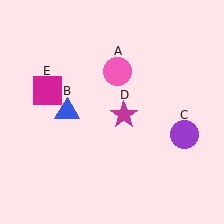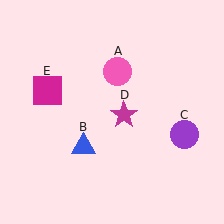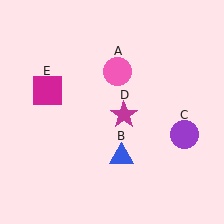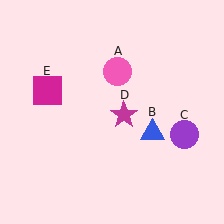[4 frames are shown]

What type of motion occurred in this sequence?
The blue triangle (object B) rotated counterclockwise around the center of the scene.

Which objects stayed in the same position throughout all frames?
Pink circle (object A) and purple circle (object C) and magenta star (object D) and magenta square (object E) remained stationary.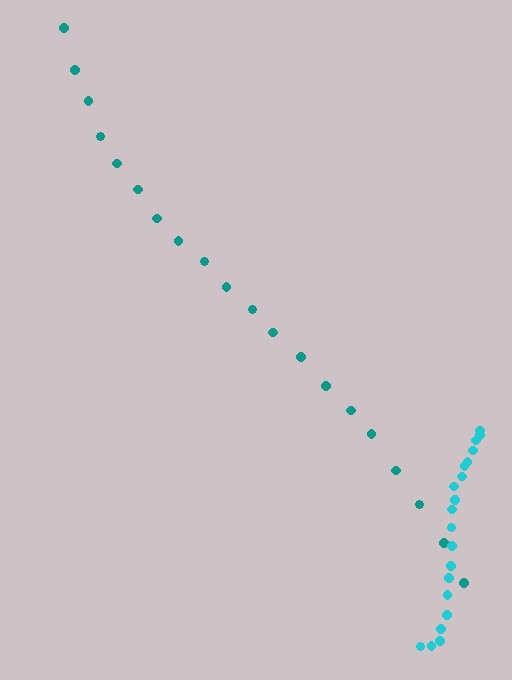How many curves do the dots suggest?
There are 2 distinct paths.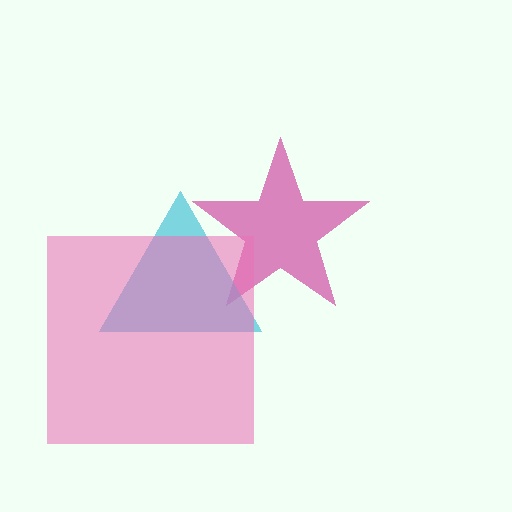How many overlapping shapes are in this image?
There are 3 overlapping shapes in the image.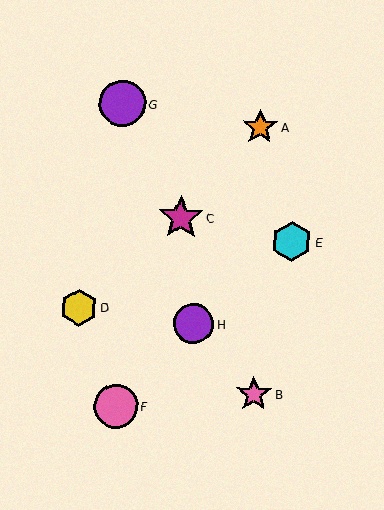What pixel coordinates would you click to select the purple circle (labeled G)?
Click at (122, 104) to select the purple circle G.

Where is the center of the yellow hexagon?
The center of the yellow hexagon is at (79, 308).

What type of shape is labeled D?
Shape D is a yellow hexagon.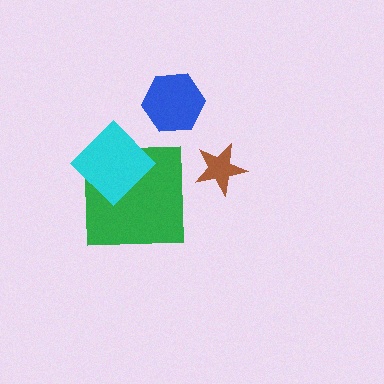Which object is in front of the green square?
The cyan diamond is in front of the green square.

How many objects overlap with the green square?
1 object overlaps with the green square.